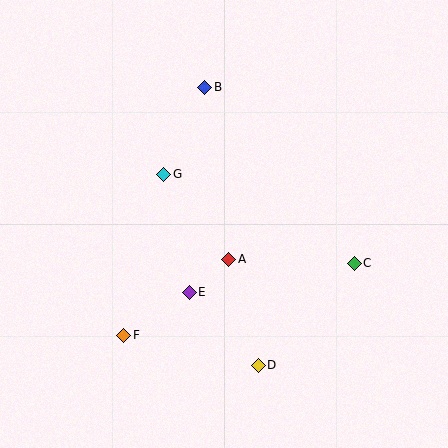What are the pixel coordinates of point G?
Point G is at (164, 174).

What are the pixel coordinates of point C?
Point C is at (354, 263).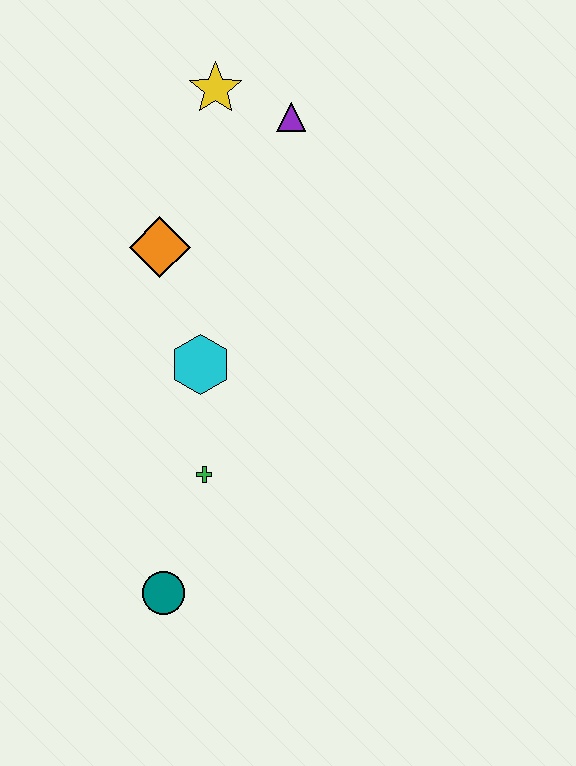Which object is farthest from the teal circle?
The yellow star is farthest from the teal circle.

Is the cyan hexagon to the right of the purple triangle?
No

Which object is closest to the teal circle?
The green cross is closest to the teal circle.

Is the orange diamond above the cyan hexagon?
Yes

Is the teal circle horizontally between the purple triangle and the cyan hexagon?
No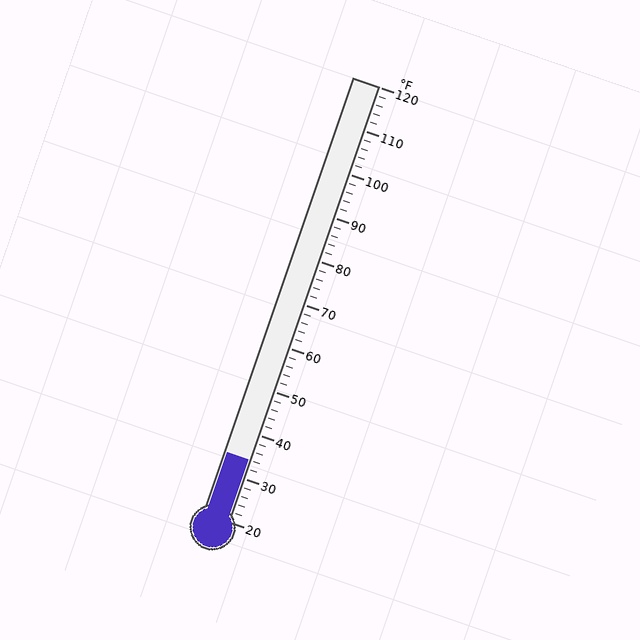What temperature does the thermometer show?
The thermometer shows approximately 34°F.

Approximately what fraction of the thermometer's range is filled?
The thermometer is filled to approximately 15% of its range.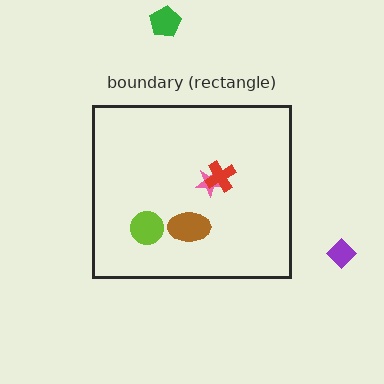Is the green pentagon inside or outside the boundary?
Outside.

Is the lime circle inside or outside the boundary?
Inside.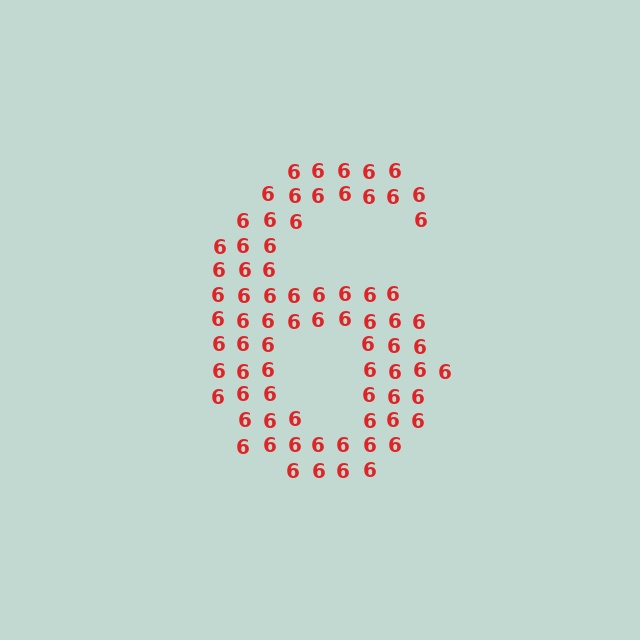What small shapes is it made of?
It is made of small digit 6's.